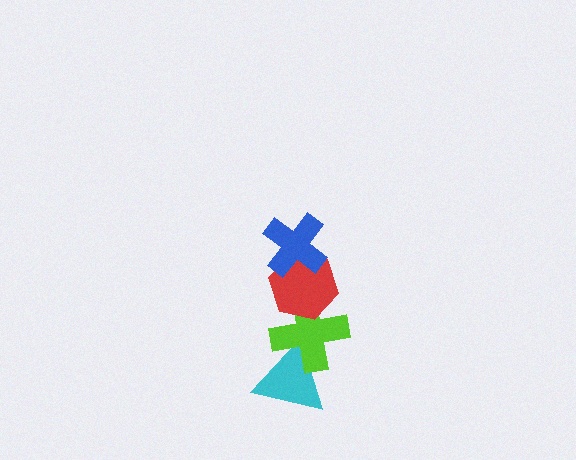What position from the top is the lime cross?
The lime cross is 3rd from the top.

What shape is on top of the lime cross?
The red hexagon is on top of the lime cross.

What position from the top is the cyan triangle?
The cyan triangle is 4th from the top.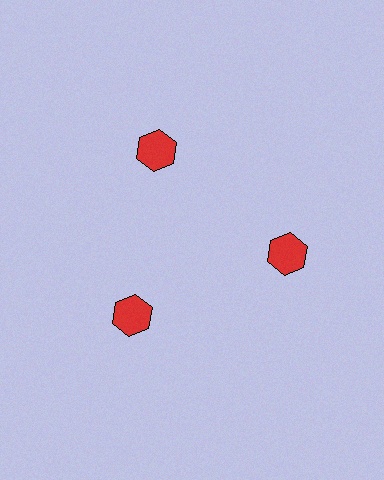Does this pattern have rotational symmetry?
Yes, this pattern has 3-fold rotational symmetry. It looks the same after rotating 120 degrees around the center.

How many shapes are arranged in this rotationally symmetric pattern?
There are 3 shapes, arranged in 3 groups of 1.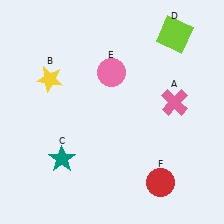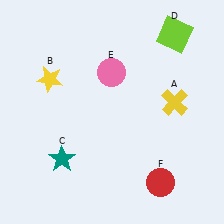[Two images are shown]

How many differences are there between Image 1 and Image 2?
There is 1 difference between the two images.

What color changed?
The cross (A) changed from pink in Image 1 to yellow in Image 2.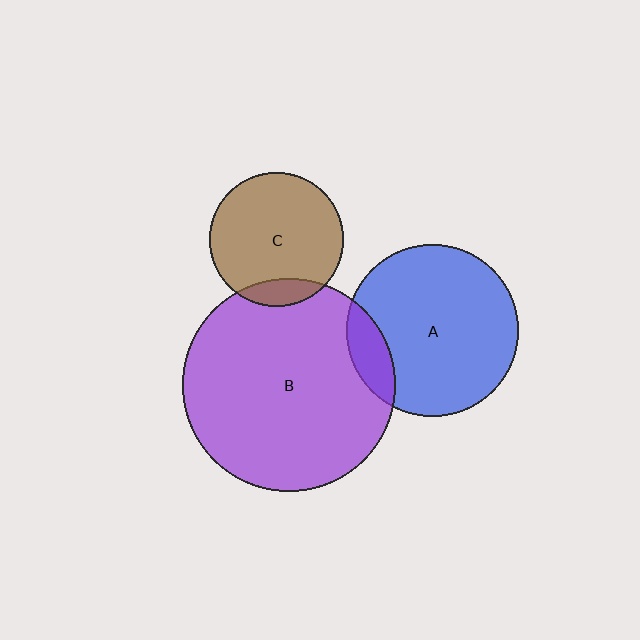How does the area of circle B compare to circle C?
Approximately 2.5 times.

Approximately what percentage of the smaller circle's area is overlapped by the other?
Approximately 15%.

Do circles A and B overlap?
Yes.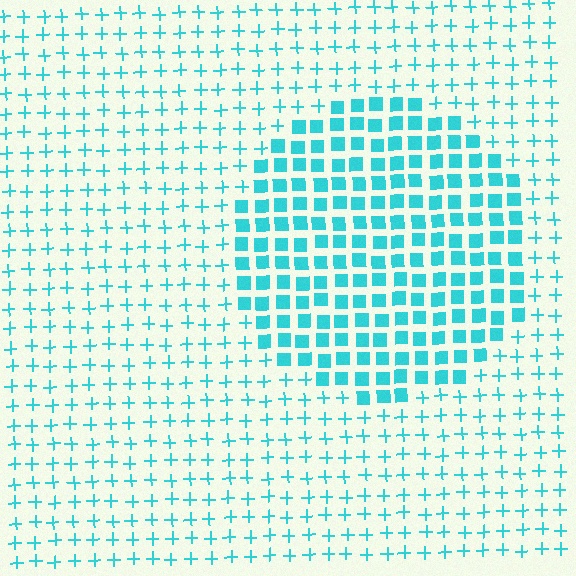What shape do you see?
I see a circle.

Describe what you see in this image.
The image is filled with small cyan elements arranged in a uniform grid. A circle-shaped region contains squares, while the surrounding area contains plus signs. The boundary is defined purely by the change in element shape.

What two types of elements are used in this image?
The image uses squares inside the circle region and plus signs outside it.